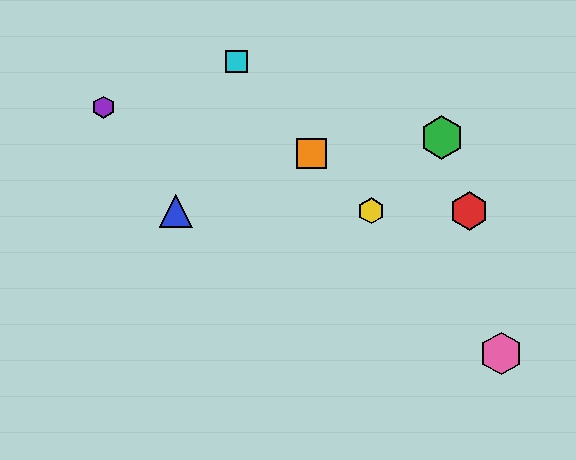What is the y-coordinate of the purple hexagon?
The purple hexagon is at y≈107.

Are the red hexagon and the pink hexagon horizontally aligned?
No, the red hexagon is at y≈211 and the pink hexagon is at y≈354.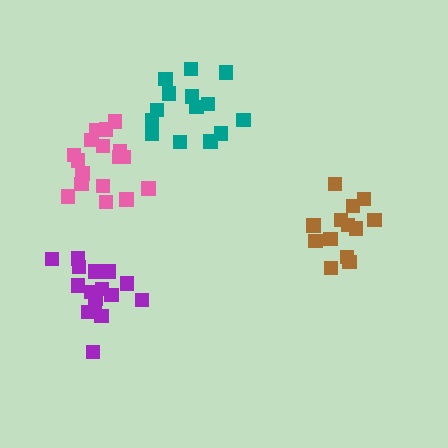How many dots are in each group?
Group 1: 16 dots, Group 2: 14 dots, Group 3: 17 dots, Group 4: 13 dots (60 total).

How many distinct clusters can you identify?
There are 4 distinct clusters.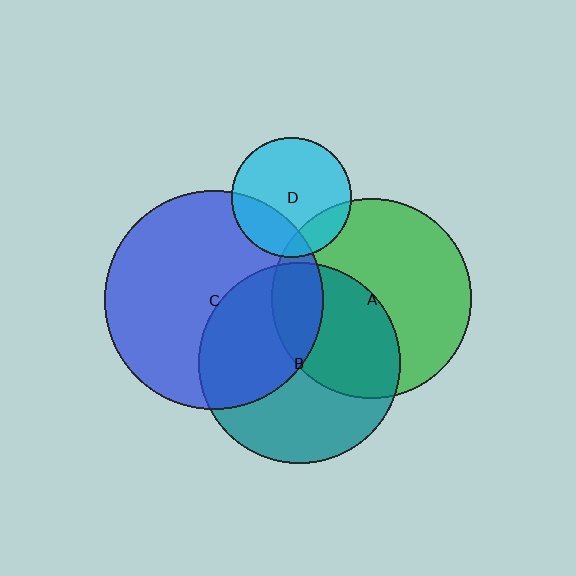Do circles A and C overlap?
Yes.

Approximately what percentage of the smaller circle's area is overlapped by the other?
Approximately 15%.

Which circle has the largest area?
Circle C (blue).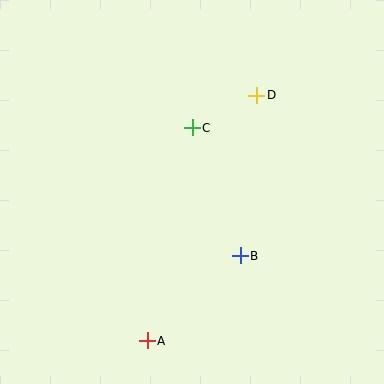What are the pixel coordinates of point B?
Point B is at (240, 256).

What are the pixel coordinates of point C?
Point C is at (192, 128).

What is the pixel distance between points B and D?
The distance between B and D is 161 pixels.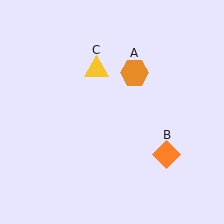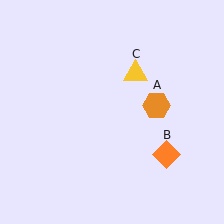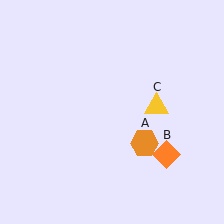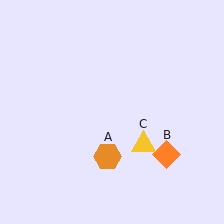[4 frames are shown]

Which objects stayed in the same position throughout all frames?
Orange diamond (object B) remained stationary.